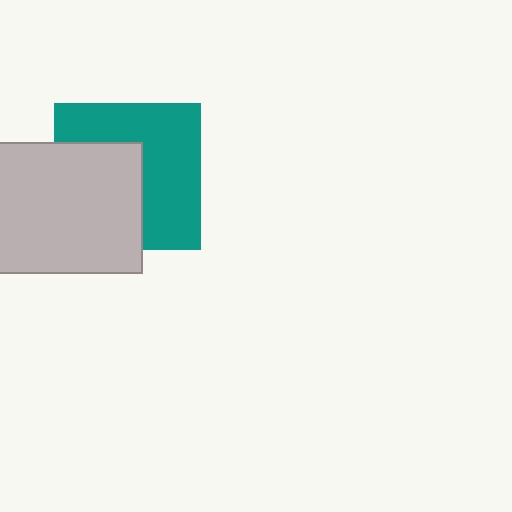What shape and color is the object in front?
The object in front is a light gray rectangle.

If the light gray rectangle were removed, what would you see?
You would see the complete teal square.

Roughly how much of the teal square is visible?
About half of it is visible (roughly 55%).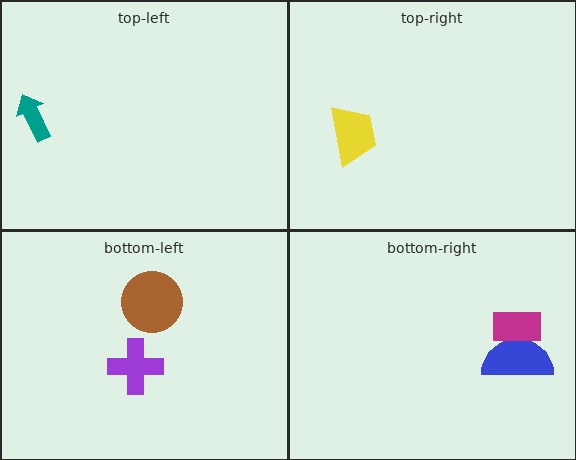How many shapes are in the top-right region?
1.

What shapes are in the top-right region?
The yellow trapezoid.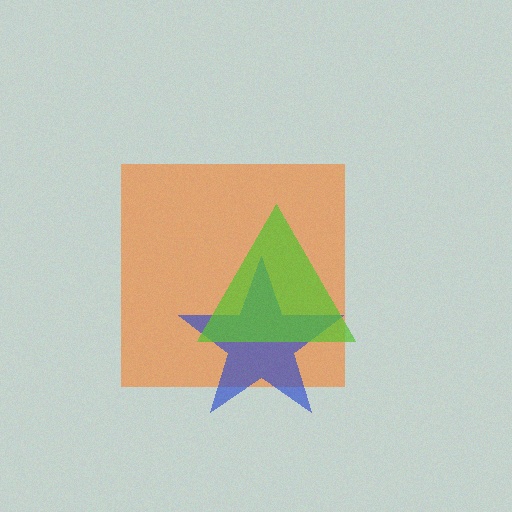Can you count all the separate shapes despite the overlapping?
Yes, there are 3 separate shapes.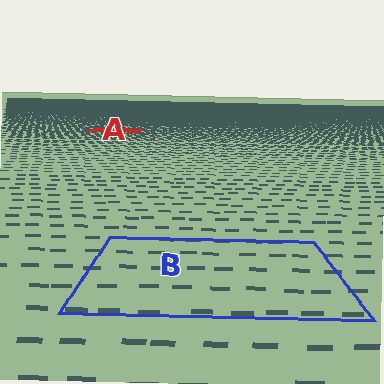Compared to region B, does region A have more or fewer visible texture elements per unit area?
Region A has more texture elements per unit area — they are packed more densely because it is farther away.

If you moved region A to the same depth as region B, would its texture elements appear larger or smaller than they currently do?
They would appear larger. At a closer depth, the same texture elements are projected at a bigger on-screen size.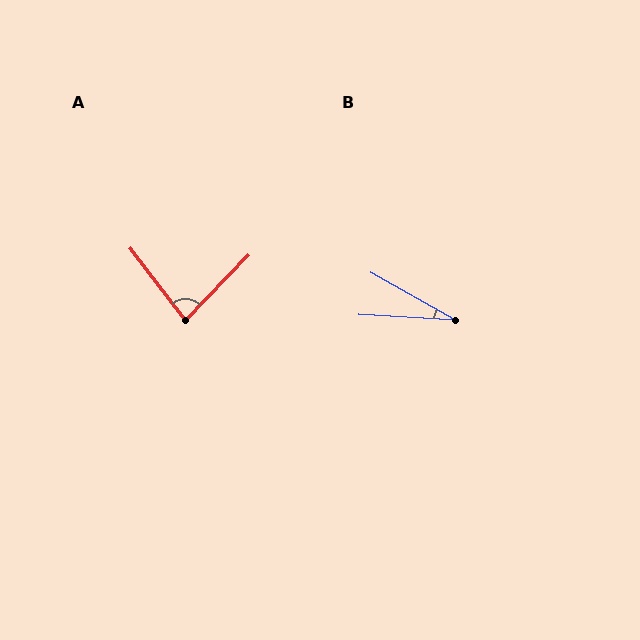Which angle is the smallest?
B, at approximately 26 degrees.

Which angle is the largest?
A, at approximately 82 degrees.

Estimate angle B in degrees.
Approximately 26 degrees.